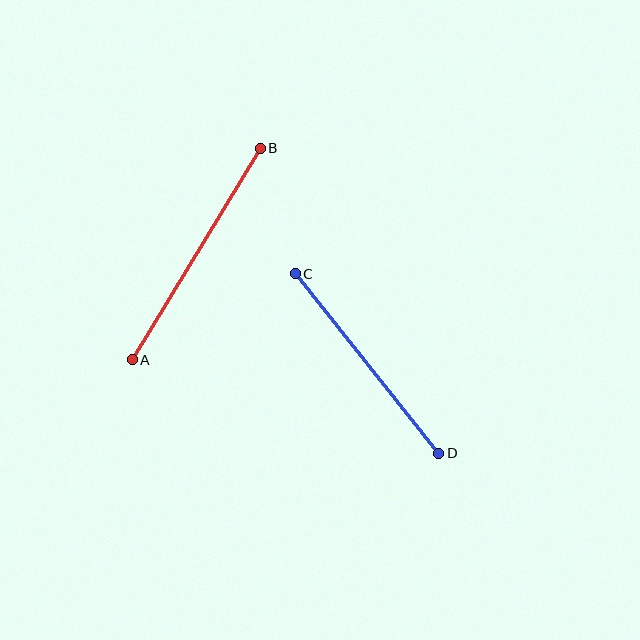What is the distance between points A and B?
The distance is approximately 247 pixels.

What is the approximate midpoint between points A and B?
The midpoint is at approximately (196, 254) pixels.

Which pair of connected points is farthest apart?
Points A and B are farthest apart.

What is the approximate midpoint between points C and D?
The midpoint is at approximately (367, 363) pixels.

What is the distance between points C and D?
The distance is approximately 230 pixels.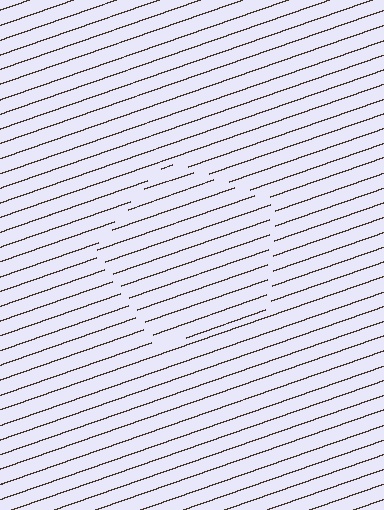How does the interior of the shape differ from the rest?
The interior of the shape contains the same grating, shifted by half a period — the contour is defined by the phase discontinuity where line-ends from the inner and outer gratings abut.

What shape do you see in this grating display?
An illusory pentagon. The interior of the shape contains the same grating, shifted by half a period — the contour is defined by the phase discontinuity where line-ends from the inner and outer gratings abut.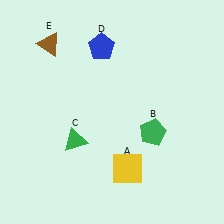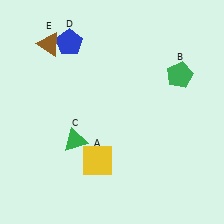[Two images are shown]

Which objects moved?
The objects that moved are: the yellow square (A), the green pentagon (B), the blue pentagon (D).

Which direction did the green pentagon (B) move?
The green pentagon (B) moved up.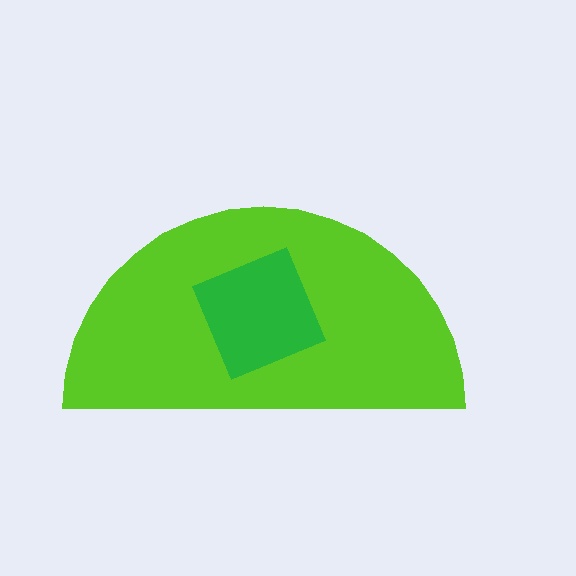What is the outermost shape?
The lime semicircle.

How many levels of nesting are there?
2.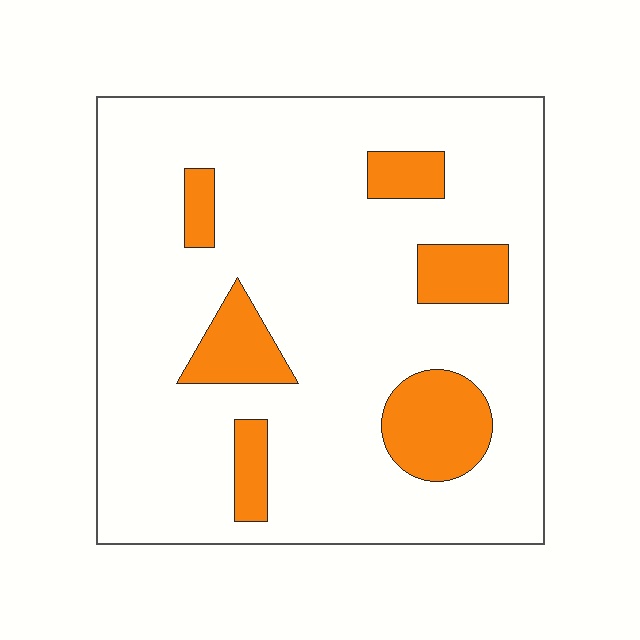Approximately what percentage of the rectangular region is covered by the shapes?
Approximately 15%.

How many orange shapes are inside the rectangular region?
6.